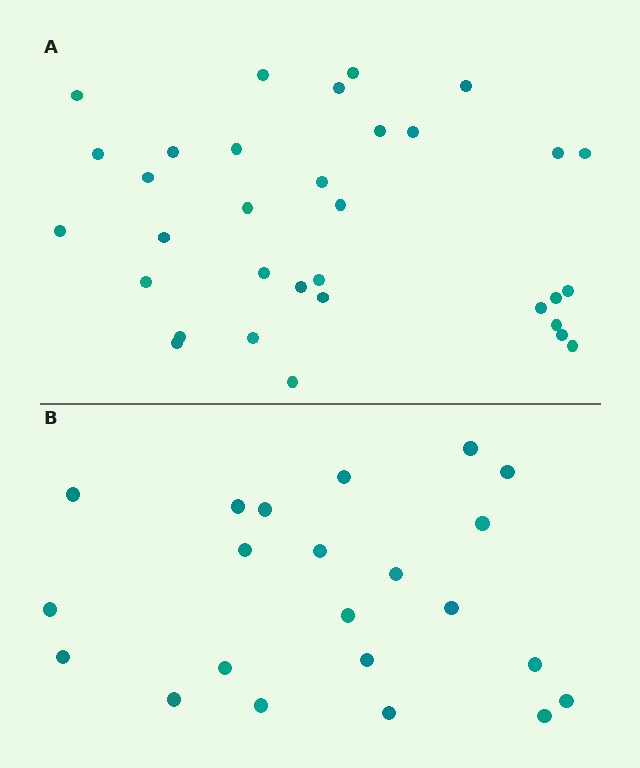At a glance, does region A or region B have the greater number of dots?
Region A (the top region) has more dots.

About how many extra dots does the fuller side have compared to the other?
Region A has roughly 12 or so more dots than region B.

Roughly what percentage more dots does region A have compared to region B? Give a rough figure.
About 50% more.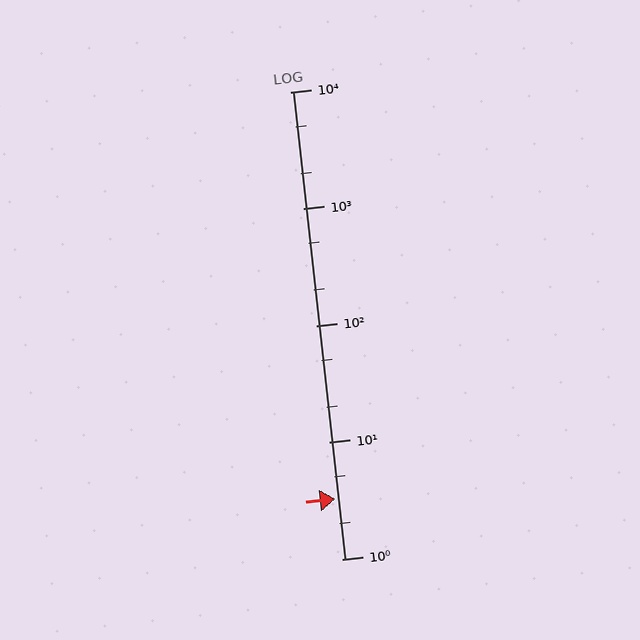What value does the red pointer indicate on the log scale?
The pointer indicates approximately 3.3.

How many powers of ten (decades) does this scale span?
The scale spans 4 decades, from 1 to 10000.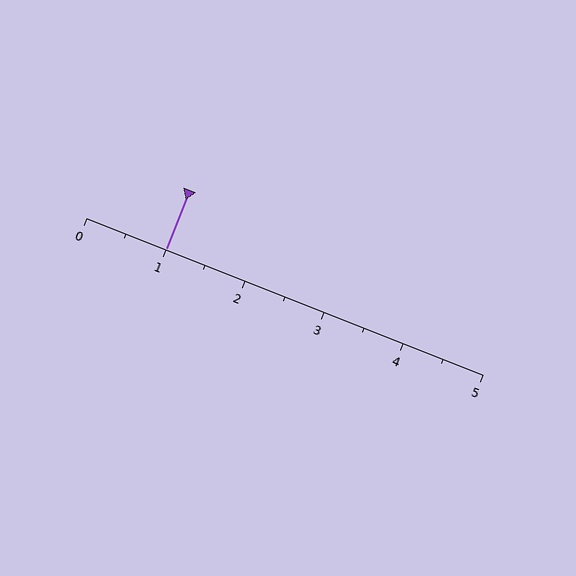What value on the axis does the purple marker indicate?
The marker indicates approximately 1.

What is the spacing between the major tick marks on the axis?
The major ticks are spaced 1 apart.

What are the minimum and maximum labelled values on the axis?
The axis runs from 0 to 5.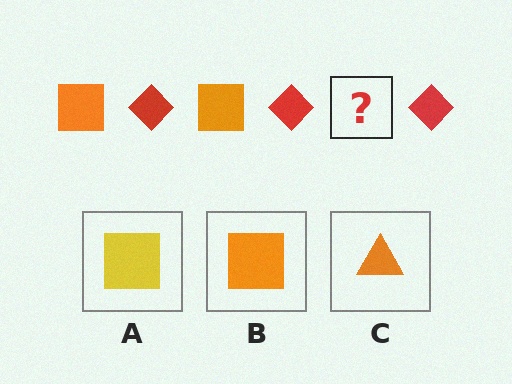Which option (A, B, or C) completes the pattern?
B.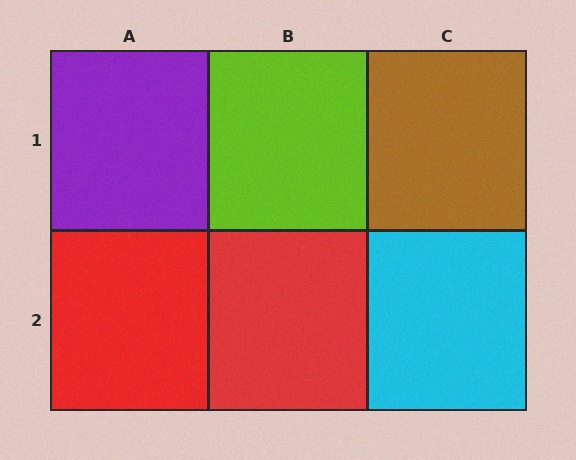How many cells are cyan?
1 cell is cyan.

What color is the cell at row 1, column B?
Lime.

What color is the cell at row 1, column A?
Purple.